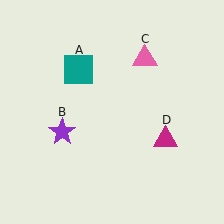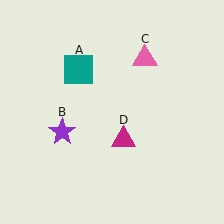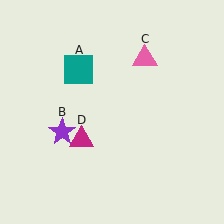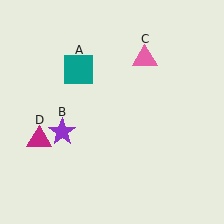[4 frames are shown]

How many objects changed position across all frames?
1 object changed position: magenta triangle (object D).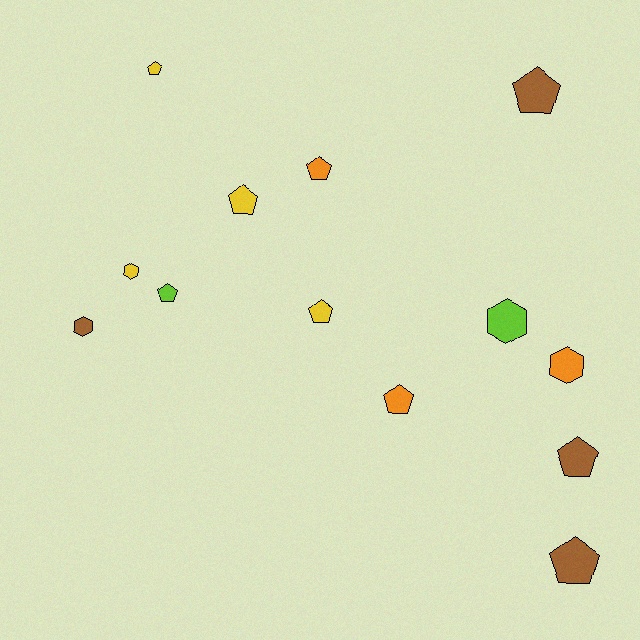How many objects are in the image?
There are 13 objects.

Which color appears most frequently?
Brown, with 4 objects.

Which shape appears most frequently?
Pentagon, with 9 objects.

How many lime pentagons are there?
There is 1 lime pentagon.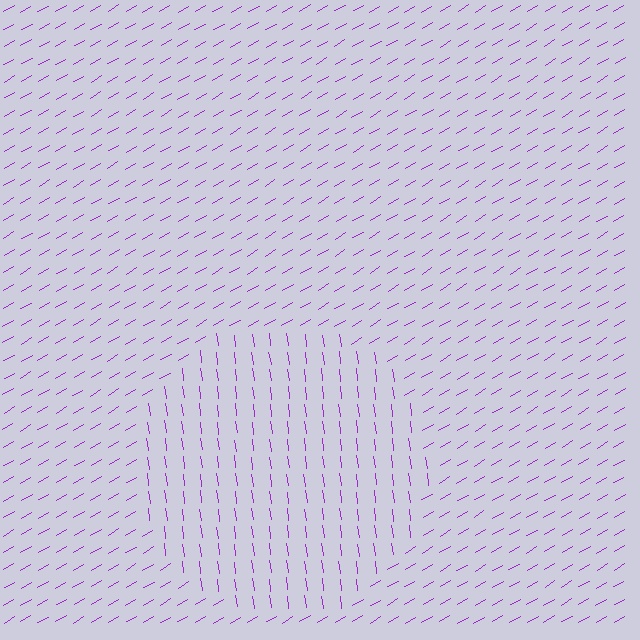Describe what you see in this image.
The image is filled with small purple line segments. A circle region in the image has lines oriented differently from the surrounding lines, creating a visible texture boundary.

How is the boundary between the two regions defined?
The boundary is defined purely by a change in line orientation (approximately 67 degrees difference). All lines are the same color and thickness.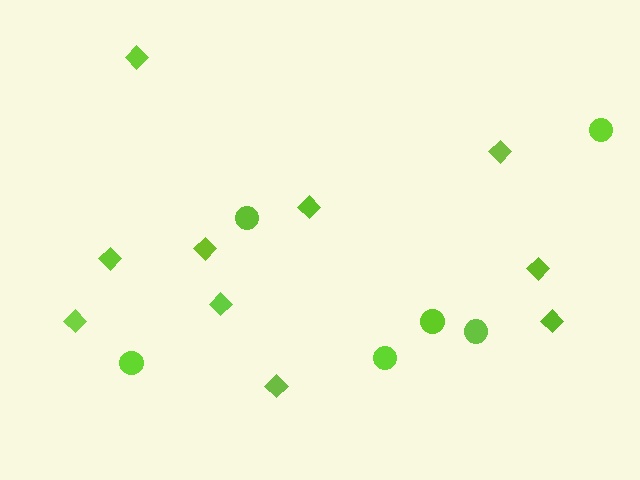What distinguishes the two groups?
There are 2 groups: one group of diamonds (10) and one group of circles (6).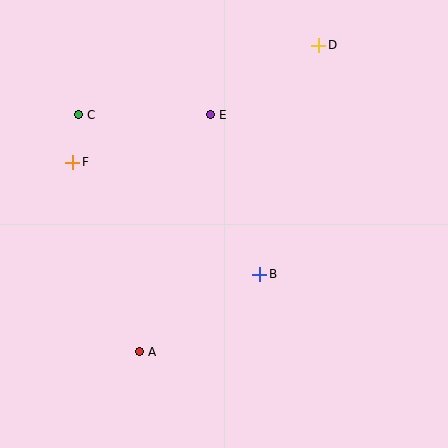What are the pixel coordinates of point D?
Point D is at (319, 45).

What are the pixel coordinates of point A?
Point A is at (139, 352).